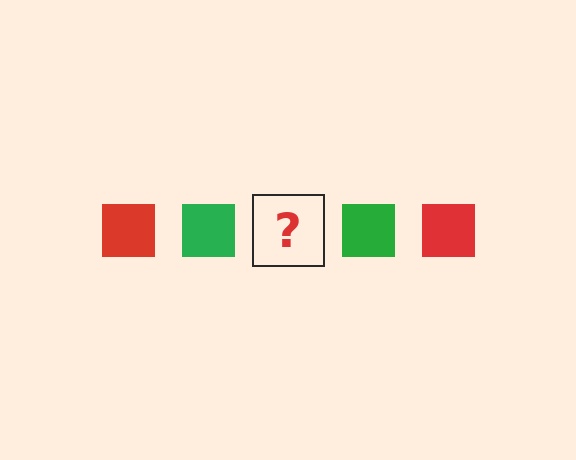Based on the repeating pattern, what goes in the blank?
The blank should be a red square.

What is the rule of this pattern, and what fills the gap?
The rule is that the pattern cycles through red, green squares. The gap should be filled with a red square.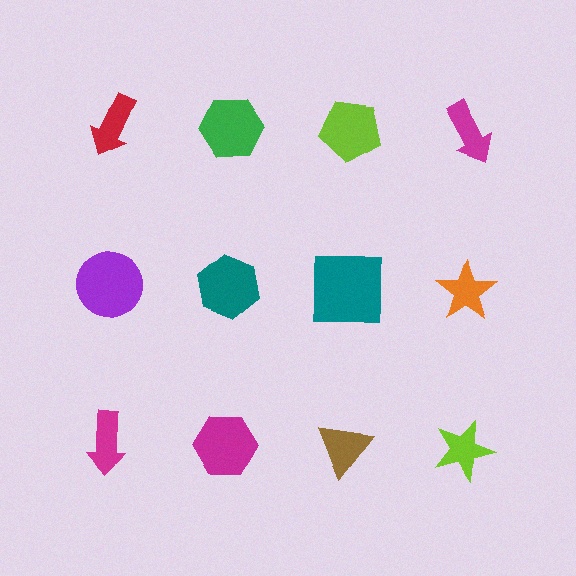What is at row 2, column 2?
A teal hexagon.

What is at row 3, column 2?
A magenta hexagon.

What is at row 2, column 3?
A teal square.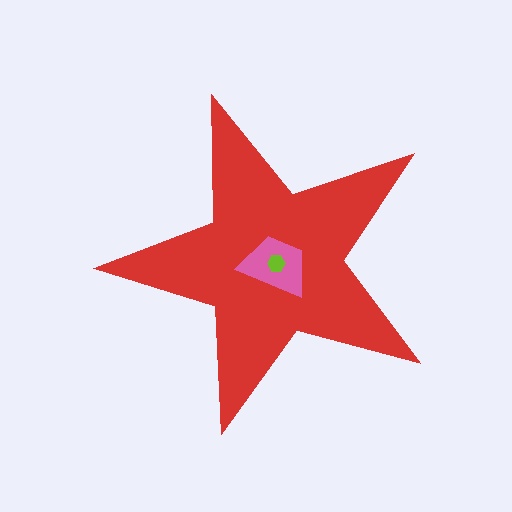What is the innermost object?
The lime hexagon.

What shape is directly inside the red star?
The pink trapezoid.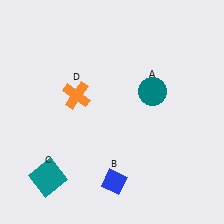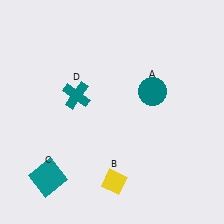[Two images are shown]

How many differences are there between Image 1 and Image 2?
There are 2 differences between the two images.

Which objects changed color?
B changed from blue to yellow. D changed from orange to teal.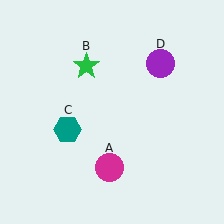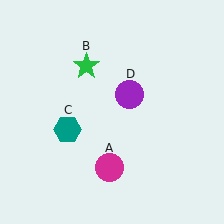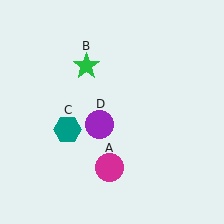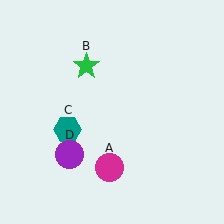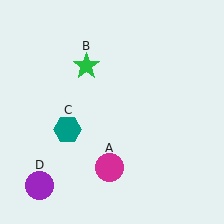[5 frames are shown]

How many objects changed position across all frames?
1 object changed position: purple circle (object D).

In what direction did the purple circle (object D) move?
The purple circle (object D) moved down and to the left.